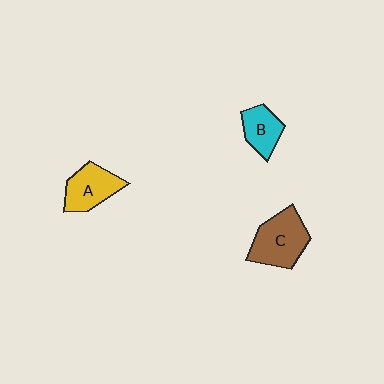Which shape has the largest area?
Shape C (brown).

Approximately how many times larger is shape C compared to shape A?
Approximately 1.3 times.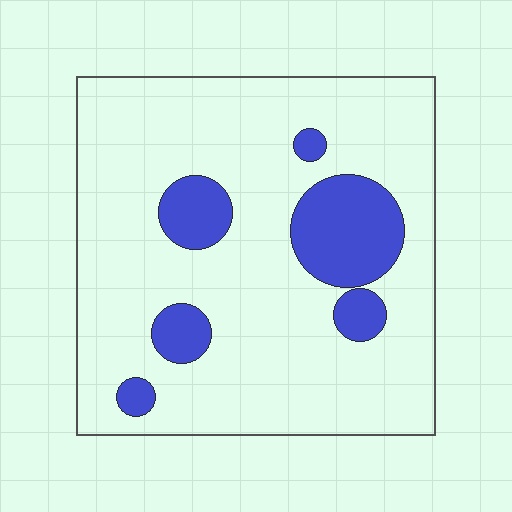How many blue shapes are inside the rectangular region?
6.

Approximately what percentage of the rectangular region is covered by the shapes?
Approximately 15%.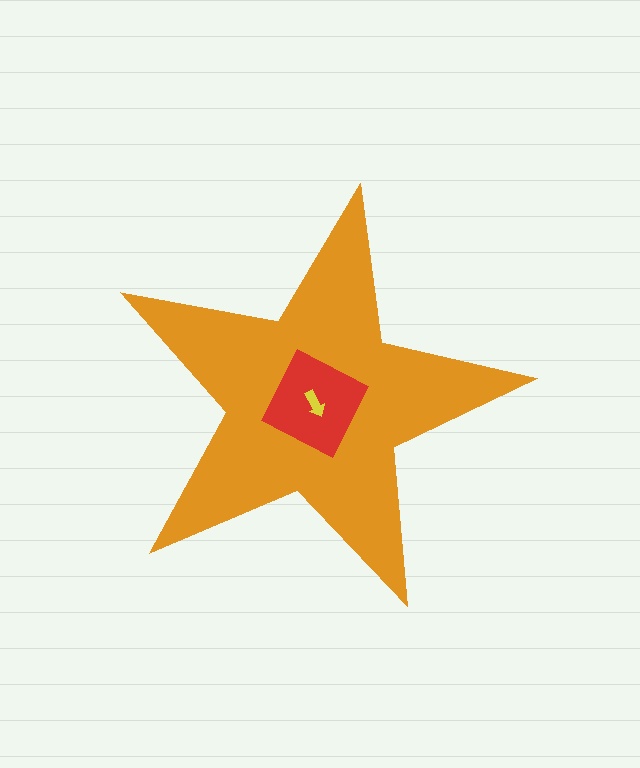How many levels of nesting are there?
3.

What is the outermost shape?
The orange star.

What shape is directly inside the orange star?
The red diamond.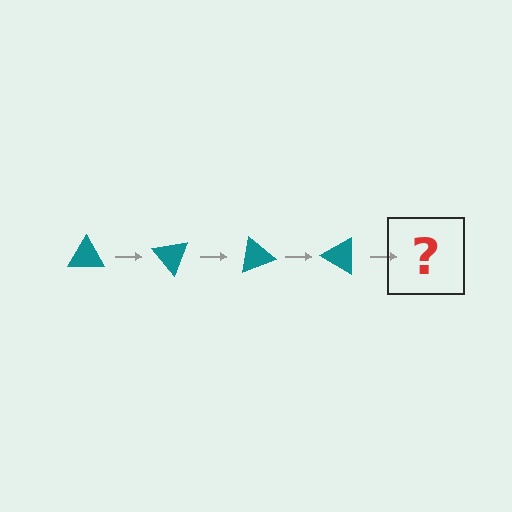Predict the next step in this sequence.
The next step is a teal triangle rotated 200 degrees.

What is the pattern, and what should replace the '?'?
The pattern is that the triangle rotates 50 degrees each step. The '?' should be a teal triangle rotated 200 degrees.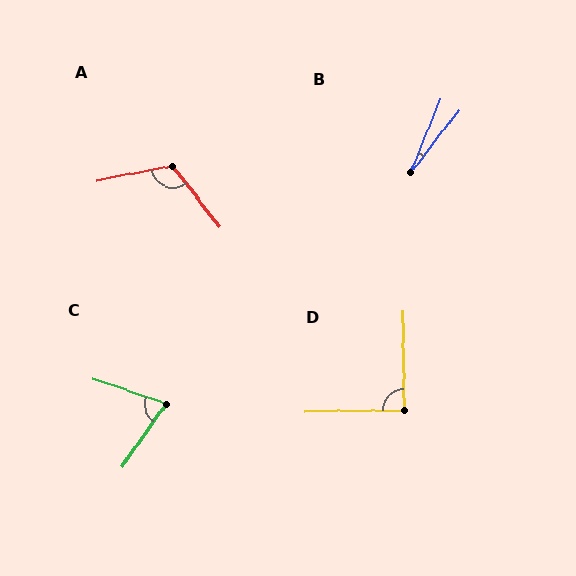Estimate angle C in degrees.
Approximately 74 degrees.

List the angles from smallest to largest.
B (15°), C (74°), D (90°), A (117°).